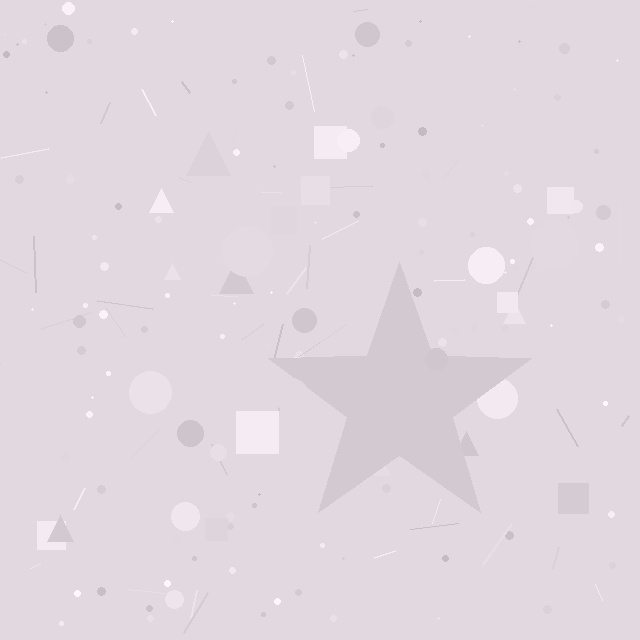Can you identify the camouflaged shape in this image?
The camouflaged shape is a star.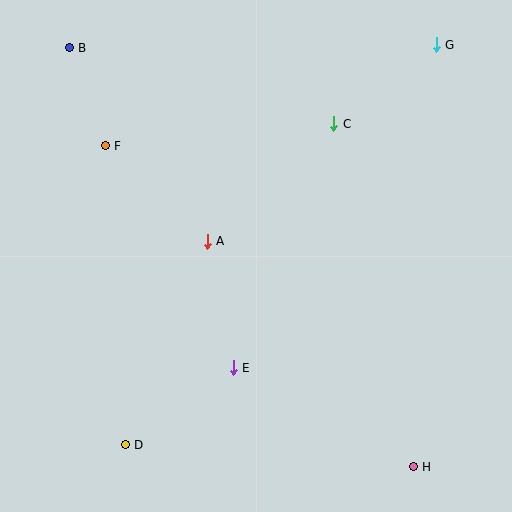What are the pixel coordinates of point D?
Point D is at (125, 445).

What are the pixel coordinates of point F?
Point F is at (105, 146).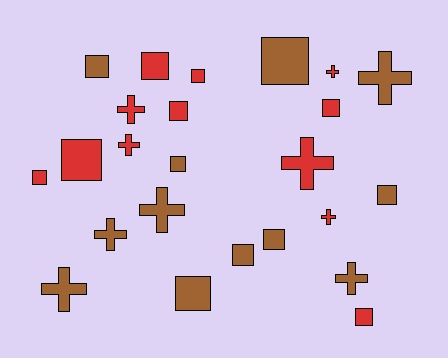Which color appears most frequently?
Red, with 12 objects.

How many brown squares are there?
There are 7 brown squares.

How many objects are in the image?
There are 24 objects.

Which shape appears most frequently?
Square, with 14 objects.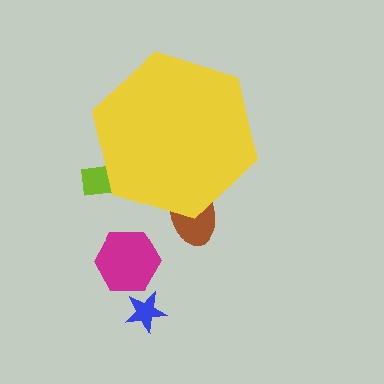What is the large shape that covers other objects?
A yellow hexagon.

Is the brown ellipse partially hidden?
Yes, the brown ellipse is partially hidden behind the yellow hexagon.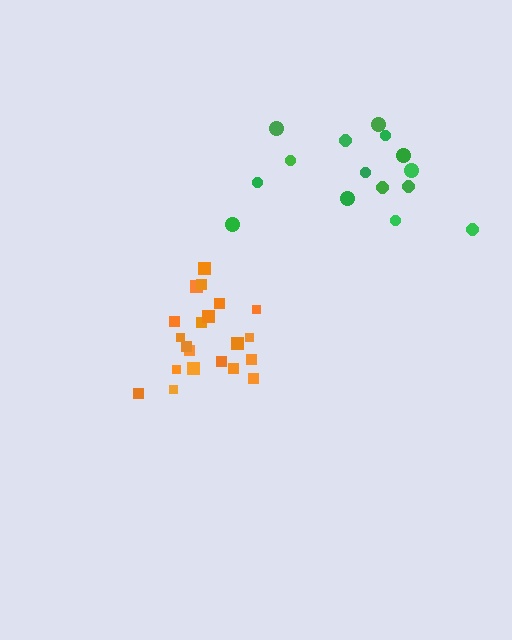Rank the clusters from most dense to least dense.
orange, green.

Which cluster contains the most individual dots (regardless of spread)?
Orange (22).